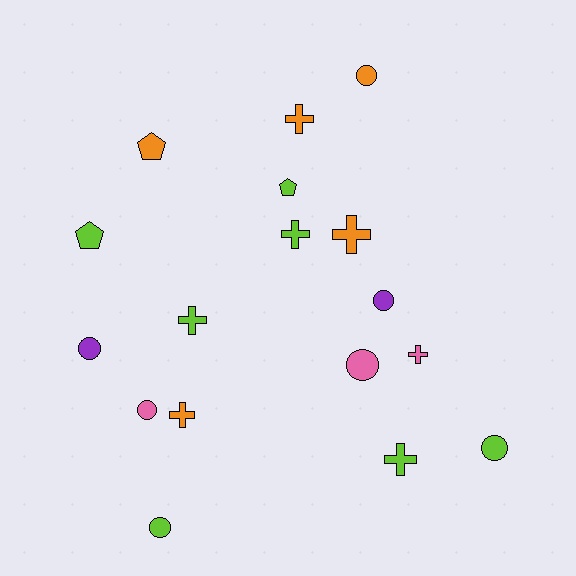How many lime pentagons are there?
There are 2 lime pentagons.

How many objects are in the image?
There are 17 objects.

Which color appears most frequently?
Lime, with 7 objects.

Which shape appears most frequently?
Cross, with 7 objects.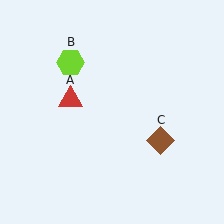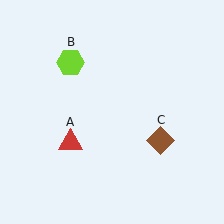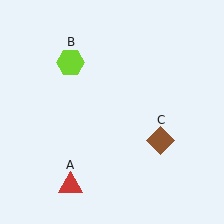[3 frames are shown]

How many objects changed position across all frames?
1 object changed position: red triangle (object A).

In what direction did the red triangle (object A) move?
The red triangle (object A) moved down.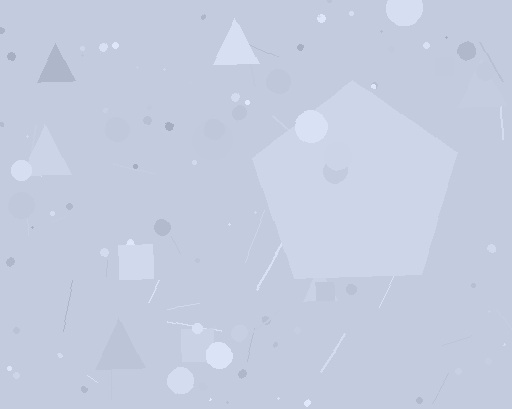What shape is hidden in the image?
A pentagon is hidden in the image.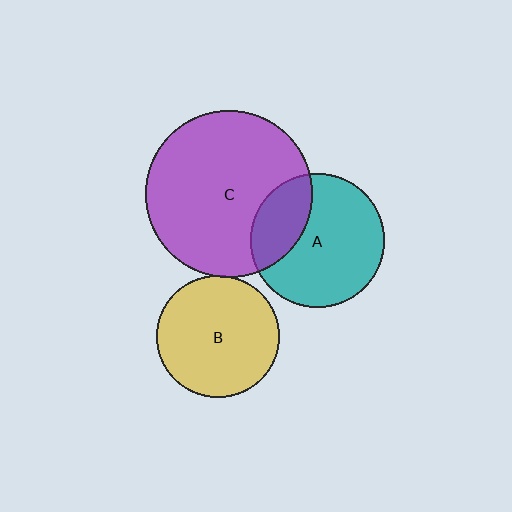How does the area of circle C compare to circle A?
Approximately 1.5 times.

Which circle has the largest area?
Circle C (purple).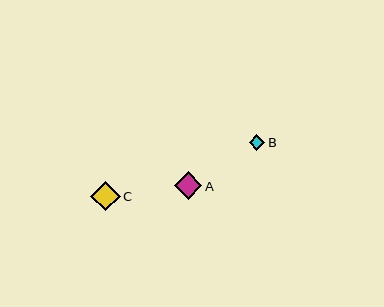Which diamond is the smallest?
Diamond B is the smallest with a size of approximately 16 pixels.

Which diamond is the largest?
Diamond C is the largest with a size of approximately 30 pixels.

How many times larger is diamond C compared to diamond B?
Diamond C is approximately 1.9 times the size of diamond B.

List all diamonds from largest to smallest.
From largest to smallest: C, A, B.